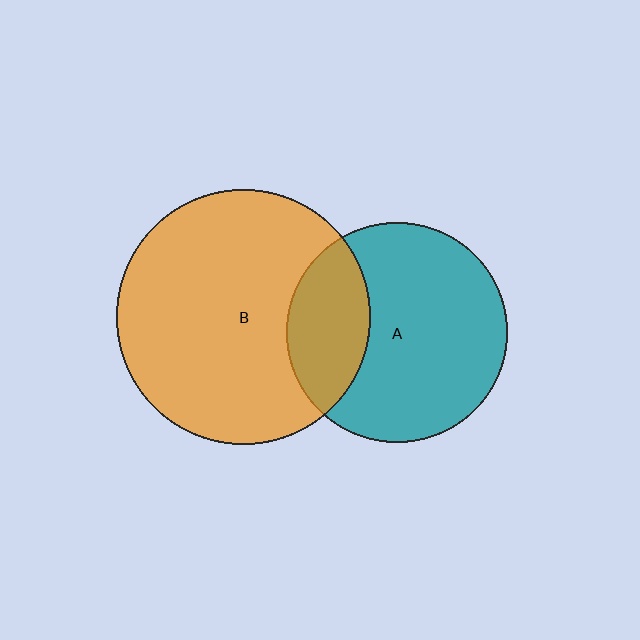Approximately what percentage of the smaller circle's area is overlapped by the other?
Approximately 25%.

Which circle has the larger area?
Circle B (orange).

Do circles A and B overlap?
Yes.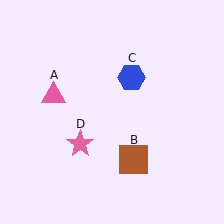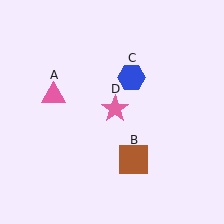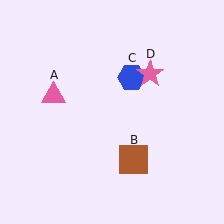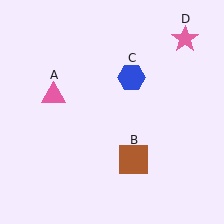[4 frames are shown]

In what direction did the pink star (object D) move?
The pink star (object D) moved up and to the right.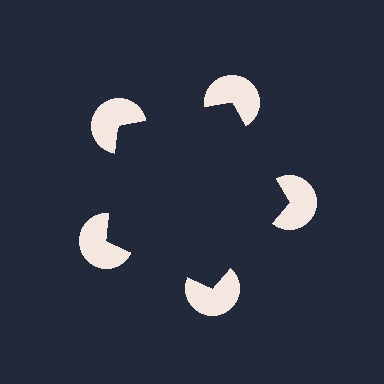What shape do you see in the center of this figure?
An illusory pentagon — its edges are inferred from the aligned wedge cuts in the pac-man discs, not physically drawn.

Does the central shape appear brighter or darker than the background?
It typically appears slightly darker than the background, even though no actual brightness change is drawn.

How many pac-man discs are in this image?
There are 5 — one at each vertex of the illusory pentagon.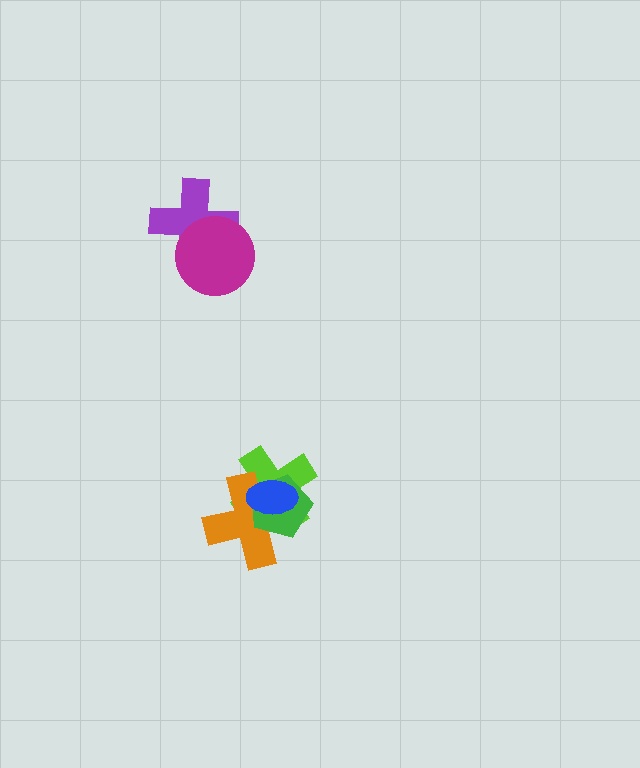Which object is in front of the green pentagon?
The blue ellipse is in front of the green pentagon.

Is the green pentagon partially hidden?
Yes, it is partially covered by another shape.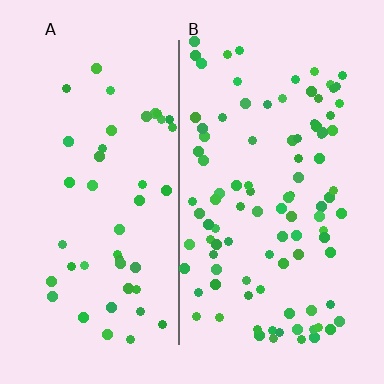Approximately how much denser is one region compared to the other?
Approximately 2.1× — region B over region A.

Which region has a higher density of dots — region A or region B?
B (the right).